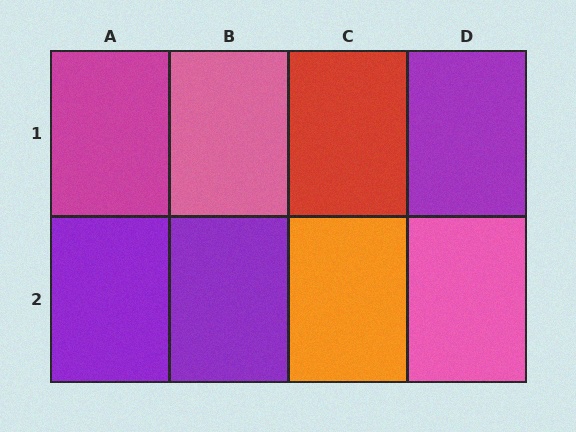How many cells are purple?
3 cells are purple.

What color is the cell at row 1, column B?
Pink.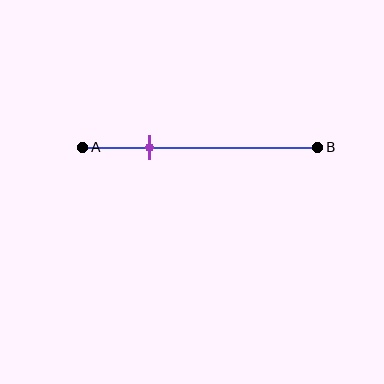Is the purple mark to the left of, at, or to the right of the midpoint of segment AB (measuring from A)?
The purple mark is to the left of the midpoint of segment AB.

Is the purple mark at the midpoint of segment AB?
No, the mark is at about 30% from A, not at the 50% midpoint.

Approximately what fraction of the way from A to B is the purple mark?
The purple mark is approximately 30% of the way from A to B.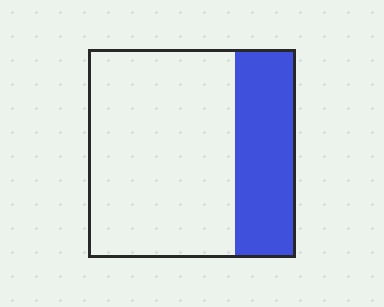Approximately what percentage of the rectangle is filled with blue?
Approximately 30%.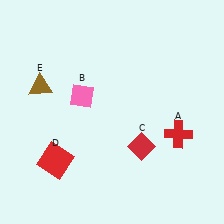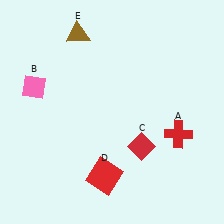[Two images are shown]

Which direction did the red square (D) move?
The red square (D) moved right.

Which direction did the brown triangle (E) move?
The brown triangle (E) moved up.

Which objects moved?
The objects that moved are: the pink diamond (B), the red square (D), the brown triangle (E).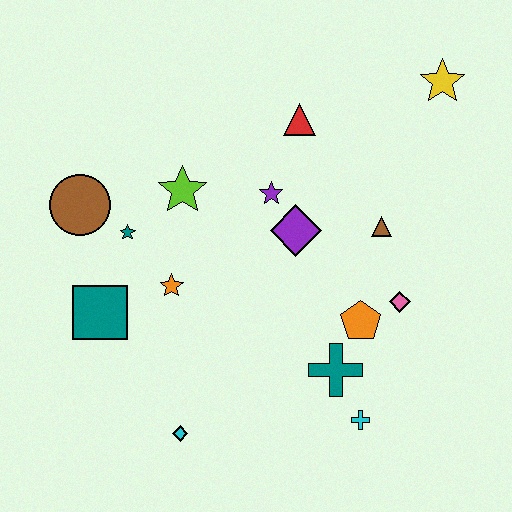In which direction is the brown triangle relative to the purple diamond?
The brown triangle is to the right of the purple diamond.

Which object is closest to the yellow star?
The red triangle is closest to the yellow star.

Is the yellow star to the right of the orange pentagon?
Yes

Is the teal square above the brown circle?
No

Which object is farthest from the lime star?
The cyan cross is farthest from the lime star.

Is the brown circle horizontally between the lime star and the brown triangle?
No